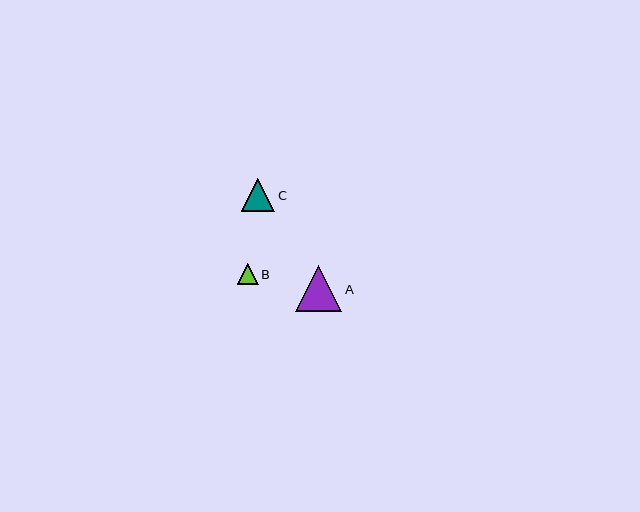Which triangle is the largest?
Triangle A is the largest with a size of approximately 46 pixels.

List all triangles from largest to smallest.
From largest to smallest: A, C, B.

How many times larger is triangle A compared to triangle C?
Triangle A is approximately 1.4 times the size of triangle C.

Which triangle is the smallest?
Triangle B is the smallest with a size of approximately 21 pixels.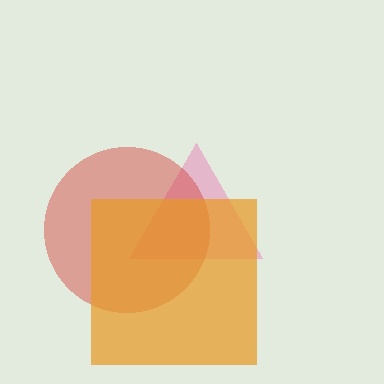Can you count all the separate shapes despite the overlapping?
Yes, there are 3 separate shapes.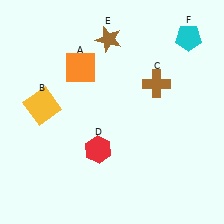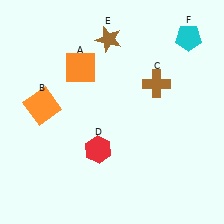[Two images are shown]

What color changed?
The square (B) changed from yellow in Image 1 to orange in Image 2.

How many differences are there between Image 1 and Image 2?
There is 1 difference between the two images.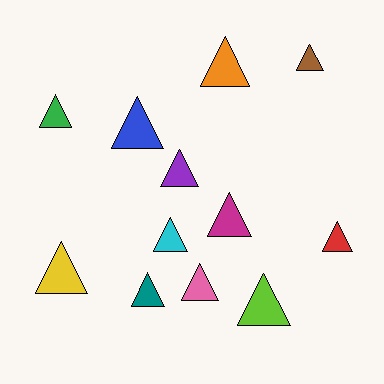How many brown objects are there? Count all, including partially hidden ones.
There is 1 brown object.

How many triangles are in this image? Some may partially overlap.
There are 12 triangles.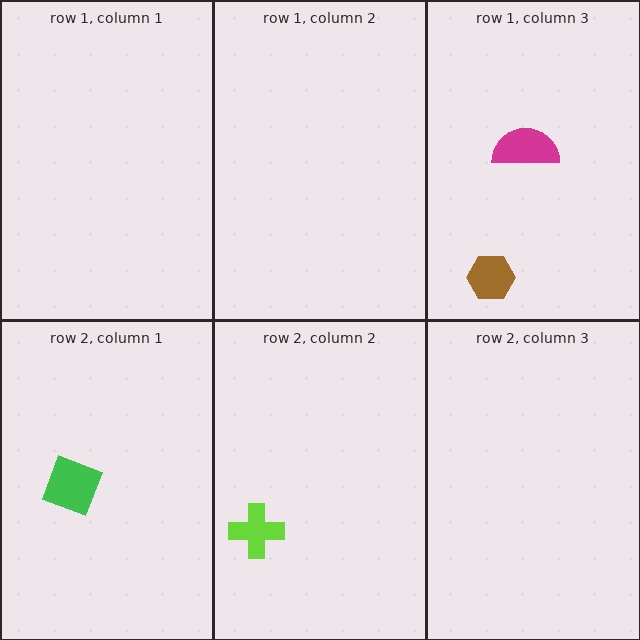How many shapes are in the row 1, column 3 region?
2.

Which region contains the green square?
The row 2, column 1 region.